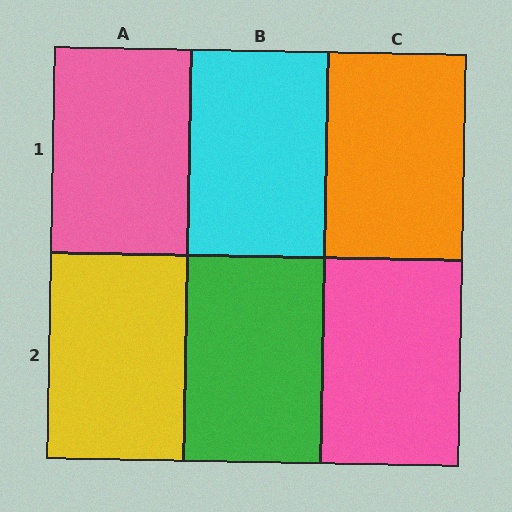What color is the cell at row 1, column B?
Cyan.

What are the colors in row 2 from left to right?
Yellow, green, pink.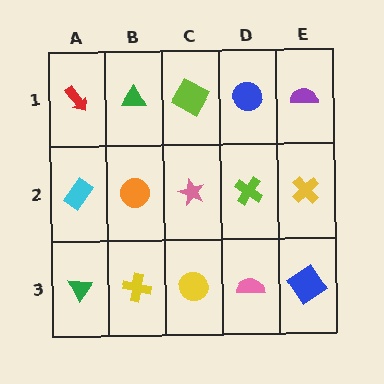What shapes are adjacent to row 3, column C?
A pink star (row 2, column C), a yellow cross (row 3, column B), a pink semicircle (row 3, column D).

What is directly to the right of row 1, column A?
A green triangle.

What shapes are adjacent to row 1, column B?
An orange circle (row 2, column B), a red arrow (row 1, column A), a lime square (row 1, column C).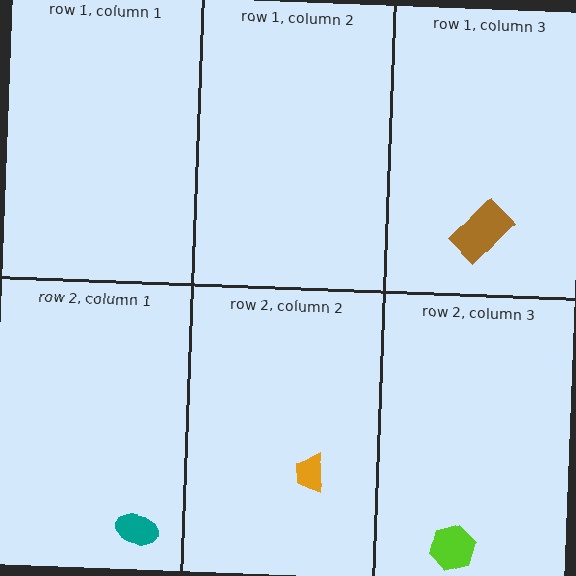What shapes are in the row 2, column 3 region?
The lime hexagon.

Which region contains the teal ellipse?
The row 2, column 1 region.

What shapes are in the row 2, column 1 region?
The teal ellipse.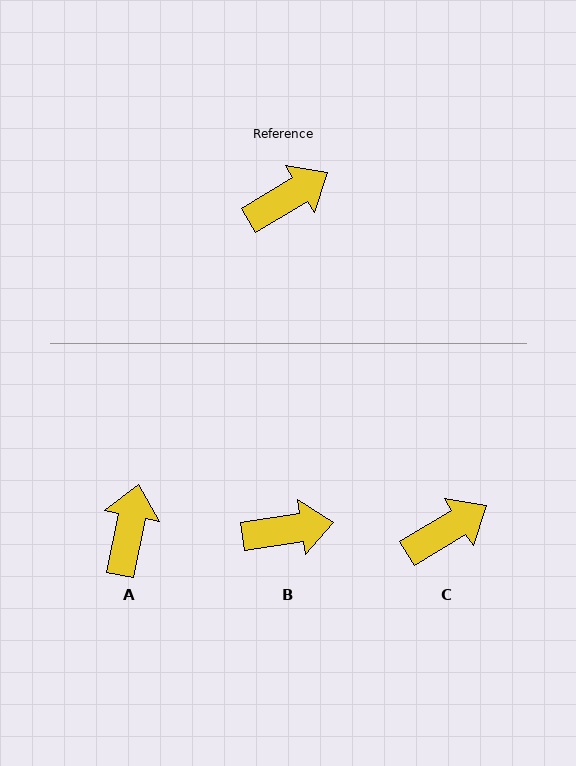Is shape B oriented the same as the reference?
No, it is off by about 23 degrees.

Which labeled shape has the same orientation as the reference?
C.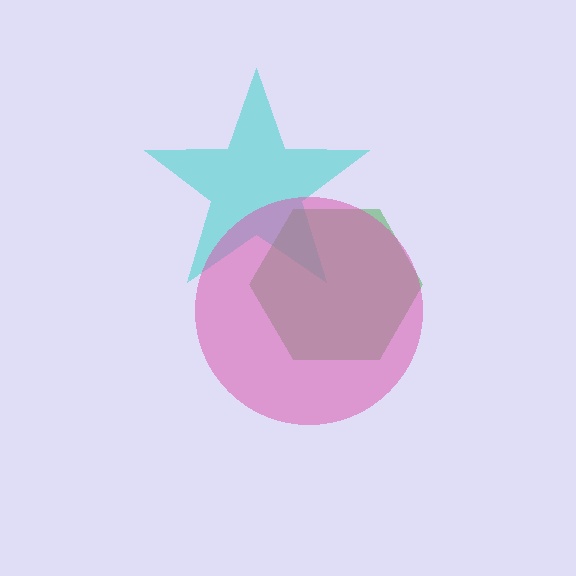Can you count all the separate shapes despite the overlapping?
Yes, there are 3 separate shapes.